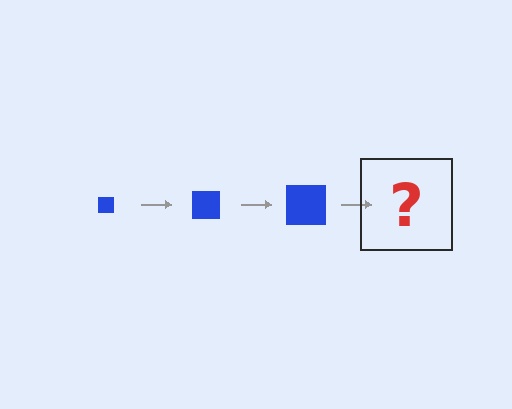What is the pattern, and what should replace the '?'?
The pattern is that the square gets progressively larger each step. The '?' should be a blue square, larger than the previous one.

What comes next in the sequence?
The next element should be a blue square, larger than the previous one.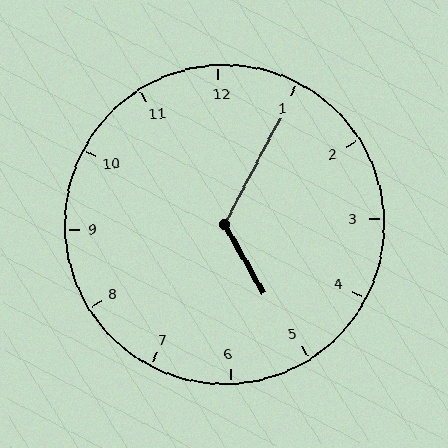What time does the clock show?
5:05.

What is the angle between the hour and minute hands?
Approximately 122 degrees.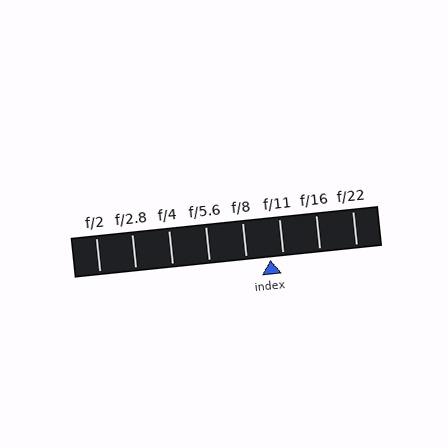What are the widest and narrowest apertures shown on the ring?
The widest aperture shown is f/2 and the narrowest is f/22.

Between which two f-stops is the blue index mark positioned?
The index mark is between f/8 and f/11.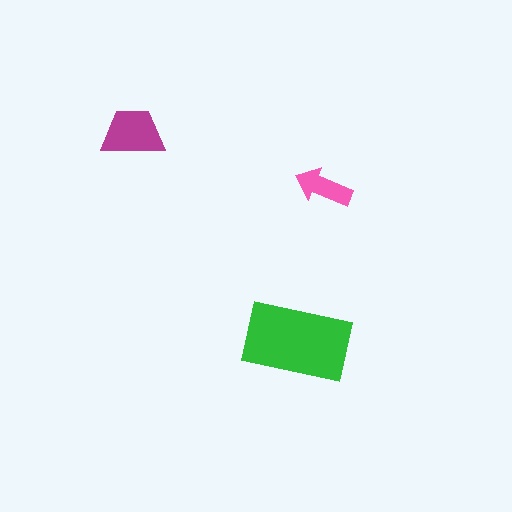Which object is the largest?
The green rectangle.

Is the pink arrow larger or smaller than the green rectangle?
Smaller.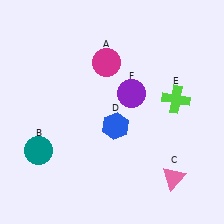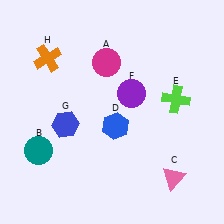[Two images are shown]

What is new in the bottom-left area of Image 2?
A blue hexagon (G) was added in the bottom-left area of Image 2.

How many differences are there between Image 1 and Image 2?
There are 2 differences between the two images.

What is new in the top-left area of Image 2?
An orange cross (H) was added in the top-left area of Image 2.